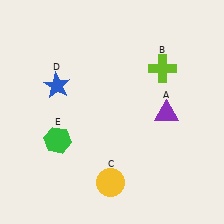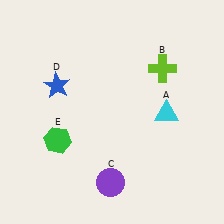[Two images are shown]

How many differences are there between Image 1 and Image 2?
There are 2 differences between the two images.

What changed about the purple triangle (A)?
In Image 1, A is purple. In Image 2, it changed to cyan.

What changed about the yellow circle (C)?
In Image 1, C is yellow. In Image 2, it changed to purple.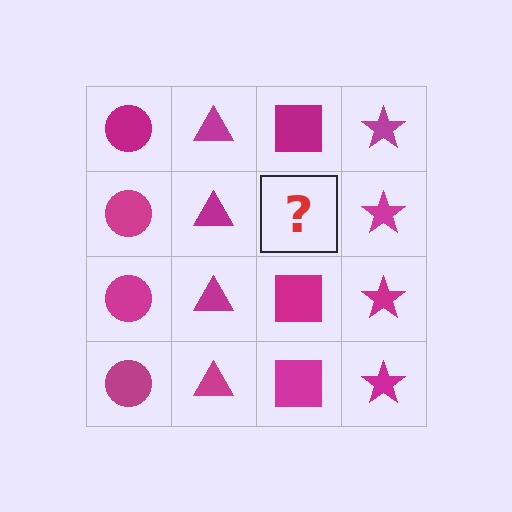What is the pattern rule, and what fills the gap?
The rule is that each column has a consistent shape. The gap should be filled with a magenta square.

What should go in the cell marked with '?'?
The missing cell should contain a magenta square.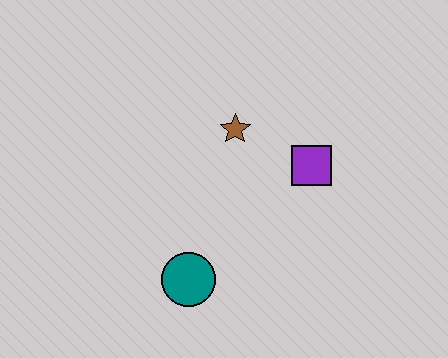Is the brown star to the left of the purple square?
Yes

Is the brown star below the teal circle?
No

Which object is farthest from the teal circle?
The purple square is farthest from the teal circle.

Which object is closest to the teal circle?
The brown star is closest to the teal circle.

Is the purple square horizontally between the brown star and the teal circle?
No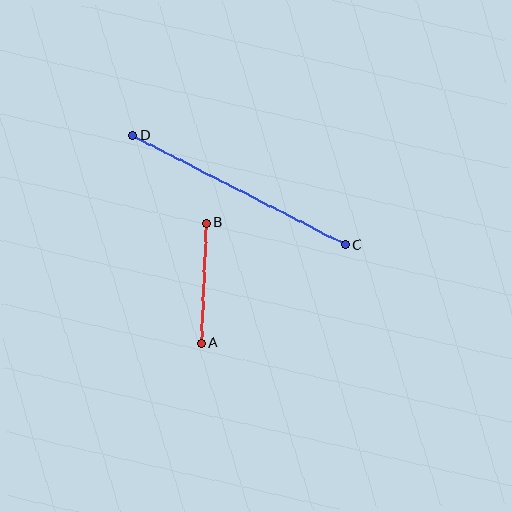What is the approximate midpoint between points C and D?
The midpoint is at approximately (239, 190) pixels.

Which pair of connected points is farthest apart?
Points C and D are farthest apart.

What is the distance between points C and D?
The distance is approximately 239 pixels.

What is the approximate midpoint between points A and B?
The midpoint is at approximately (204, 283) pixels.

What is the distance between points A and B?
The distance is approximately 120 pixels.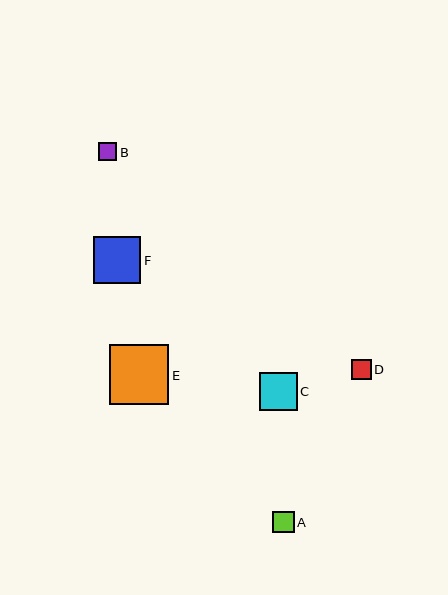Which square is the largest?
Square E is the largest with a size of approximately 59 pixels.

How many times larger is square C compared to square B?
Square C is approximately 2.1 times the size of square B.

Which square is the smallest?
Square B is the smallest with a size of approximately 18 pixels.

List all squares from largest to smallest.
From largest to smallest: E, F, C, A, D, B.